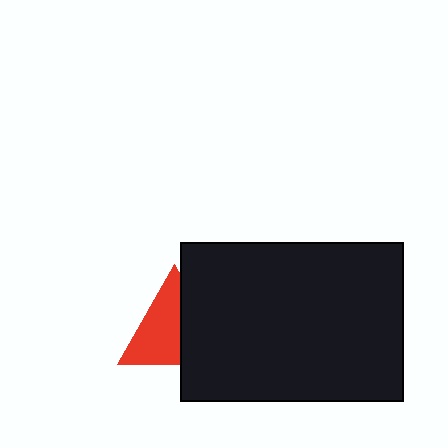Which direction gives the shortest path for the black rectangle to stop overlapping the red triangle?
Moving right gives the shortest separation.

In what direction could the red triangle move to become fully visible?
The red triangle could move left. That would shift it out from behind the black rectangle entirely.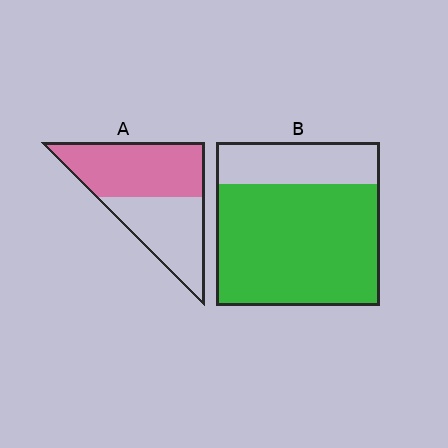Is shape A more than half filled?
Yes.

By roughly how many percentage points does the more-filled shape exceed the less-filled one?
By roughly 20 percentage points (B over A).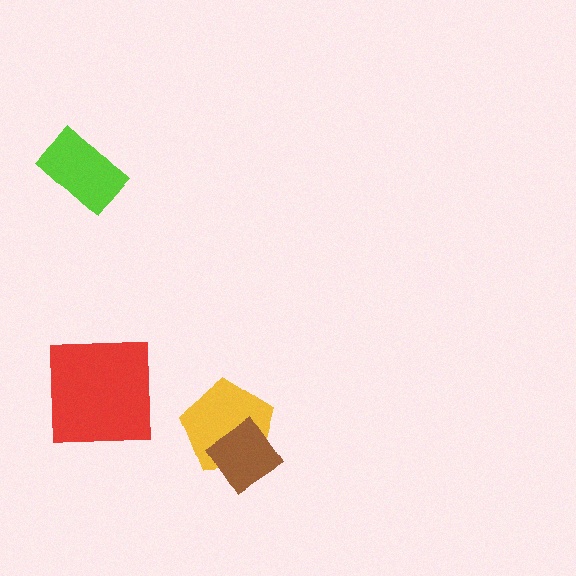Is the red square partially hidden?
No, no other shape covers it.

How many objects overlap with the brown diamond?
1 object overlaps with the brown diamond.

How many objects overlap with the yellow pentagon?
1 object overlaps with the yellow pentagon.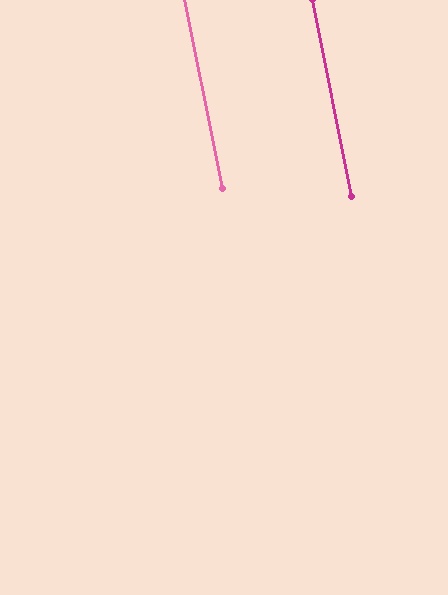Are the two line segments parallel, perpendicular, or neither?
Parallel — their directions differ by only 0.2°.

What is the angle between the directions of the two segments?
Approximately 0 degrees.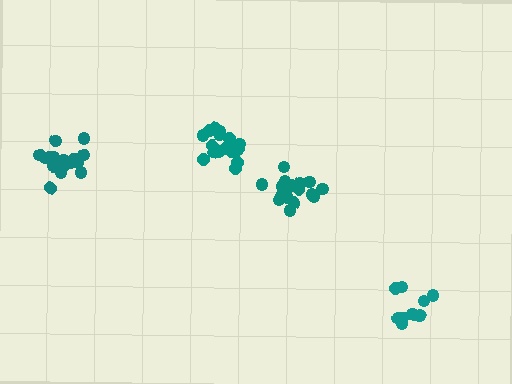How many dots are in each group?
Group 1: 12 dots, Group 2: 18 dots, Group 3: 17 dots, Group 4: 17 dots (64 total).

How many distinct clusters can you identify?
There are 4 distinct clusters.